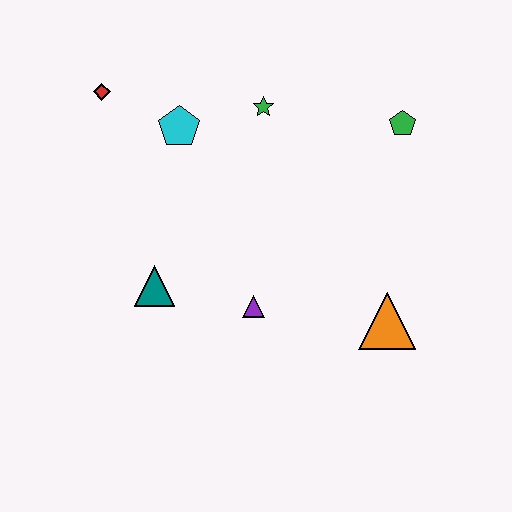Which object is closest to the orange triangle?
The purple triangle is closest to the orange triangle.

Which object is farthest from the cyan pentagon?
The orange triangle is farthest from the cyan pentagon.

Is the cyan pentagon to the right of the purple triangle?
No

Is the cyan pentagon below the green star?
Yes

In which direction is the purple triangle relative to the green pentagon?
The purple triangle is below the green pentagon.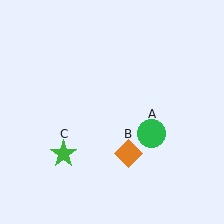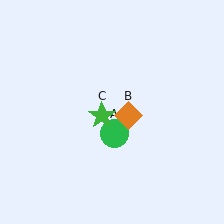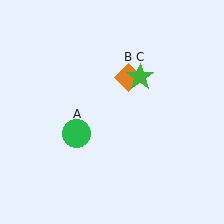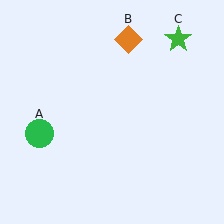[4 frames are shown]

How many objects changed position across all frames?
3 objects changed position: green circle (object A), orange diamond (object B), green star (object C).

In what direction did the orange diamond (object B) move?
The orange diamond (object B) moved up.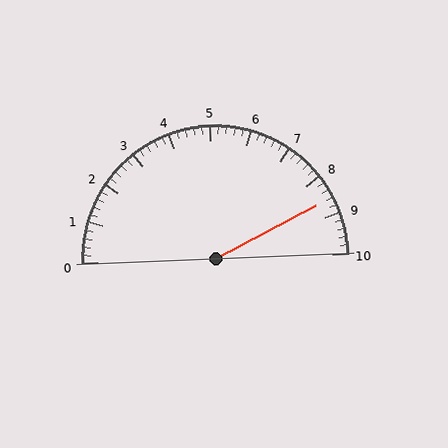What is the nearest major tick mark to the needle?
The nearest major tick mark is 9.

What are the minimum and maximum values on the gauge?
The gauge ranges from 0 to 10.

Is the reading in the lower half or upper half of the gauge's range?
The reading is in the upper half of the range (0 to 10).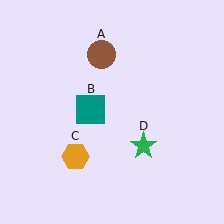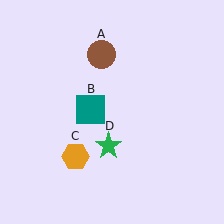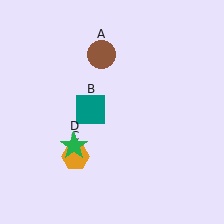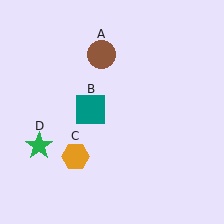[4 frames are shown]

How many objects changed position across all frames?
1 object changed position: green star (object D).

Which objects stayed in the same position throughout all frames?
Brown circle (object A) and teal square (object B) and orange hexagon (object C) remained stationary.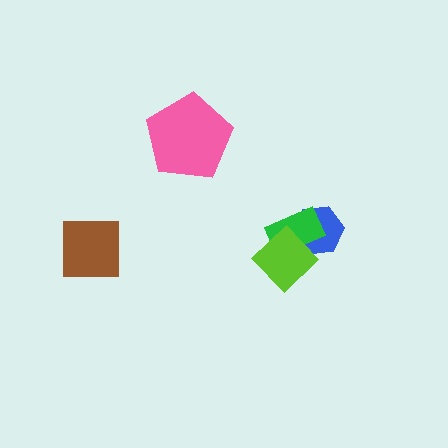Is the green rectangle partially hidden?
Yes, it is partially covered by another shape.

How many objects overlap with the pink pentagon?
0 objects overlap with the pink pentagon.